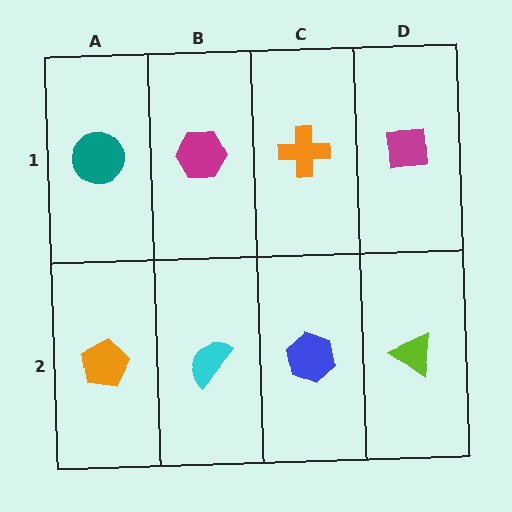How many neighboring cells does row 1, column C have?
3.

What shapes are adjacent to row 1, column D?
A lime triangle (row 2, column D), an orange cross (row 1, column C).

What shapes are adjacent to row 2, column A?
A teal circle (row 1, column A), a cyan semicircle (row 2, column B).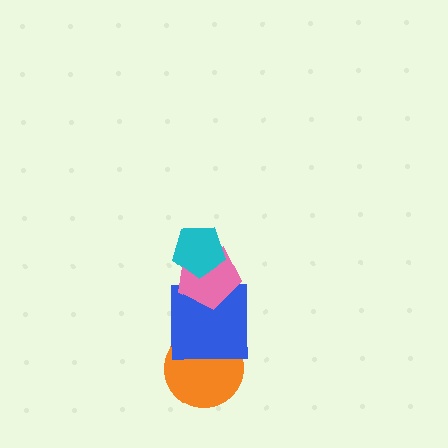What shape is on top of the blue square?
The pink pentagon is on top of the blue square.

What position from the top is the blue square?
The blue square is 3rd from the top.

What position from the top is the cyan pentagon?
The cyan pentagon is 1st from the top.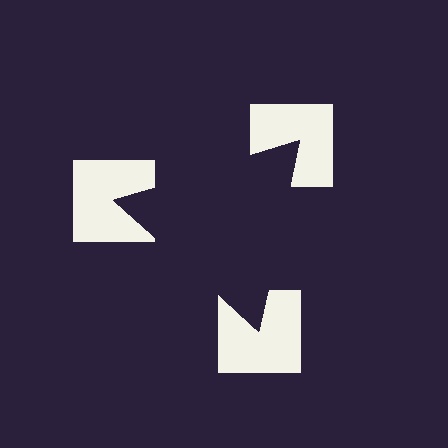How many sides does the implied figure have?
3 sides.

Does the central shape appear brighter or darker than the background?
It typically appears slightly darker than the background, even though no actual brightness change is drawn.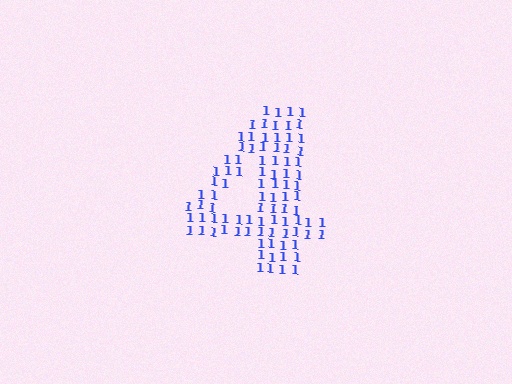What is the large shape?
The large shape is the digit 4.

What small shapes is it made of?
It is made of small digit 1's.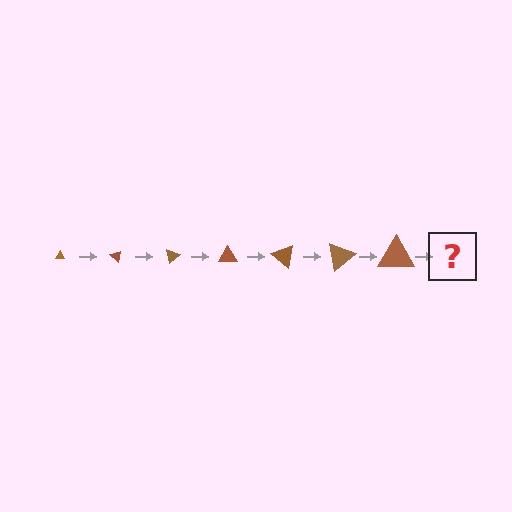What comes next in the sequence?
The next element should be a triangle, larger than the previous one and rotated 280 degrees from the start.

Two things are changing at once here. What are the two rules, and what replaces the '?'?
The two rules are that the triangle grows larger each step and it rotates 40 degrees each step. The '?' should be a triangle, larger than the previous one and rotated 280 degrees from the start.